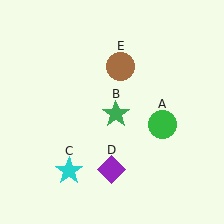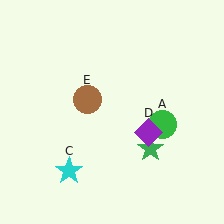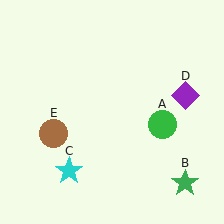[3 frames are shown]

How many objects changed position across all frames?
3 objects changed position: green star (object B), purple diamond (object D), brown circle (object E).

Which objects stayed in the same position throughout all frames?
Green circle (object A) and cyan star (object C) remained stationary.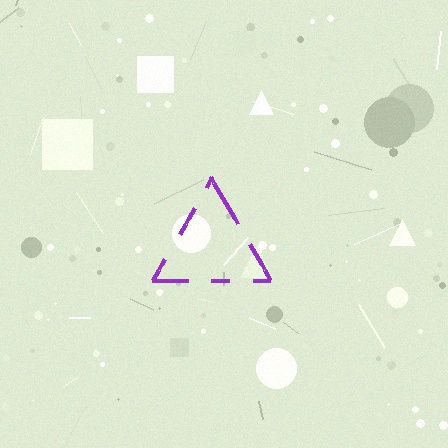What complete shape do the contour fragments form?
The contour fragments form a triangle.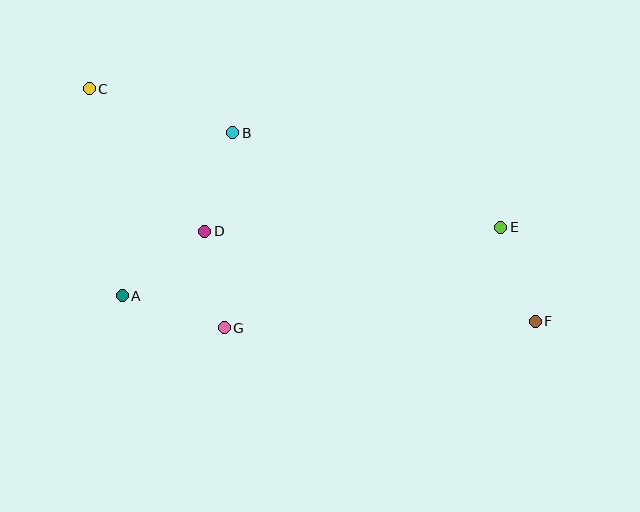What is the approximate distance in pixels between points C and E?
The distance between C and E is approximately 435 pixels.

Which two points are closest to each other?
Points D and G are closest to each other.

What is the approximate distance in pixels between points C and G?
The distance between C and G is approximately 275 pixels.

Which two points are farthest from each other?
Points C and F are farthest from each other.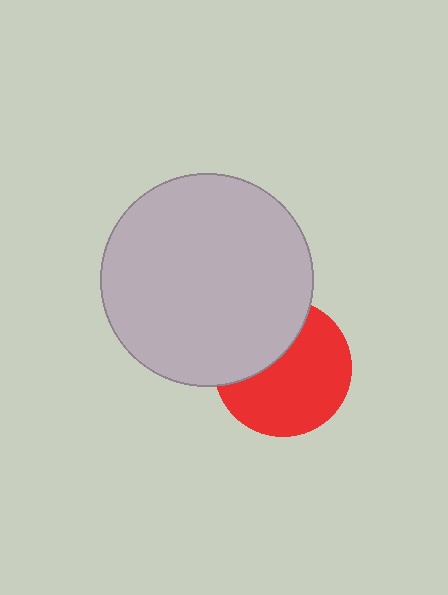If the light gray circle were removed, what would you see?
You would see the complete red circle.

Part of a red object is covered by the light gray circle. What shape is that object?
It is a circle.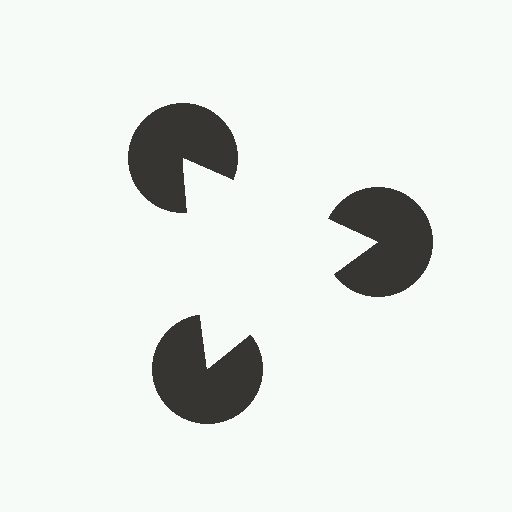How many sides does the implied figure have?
3 sides.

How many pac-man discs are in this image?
There are 3 — one at each vertex of the illusory triangle.